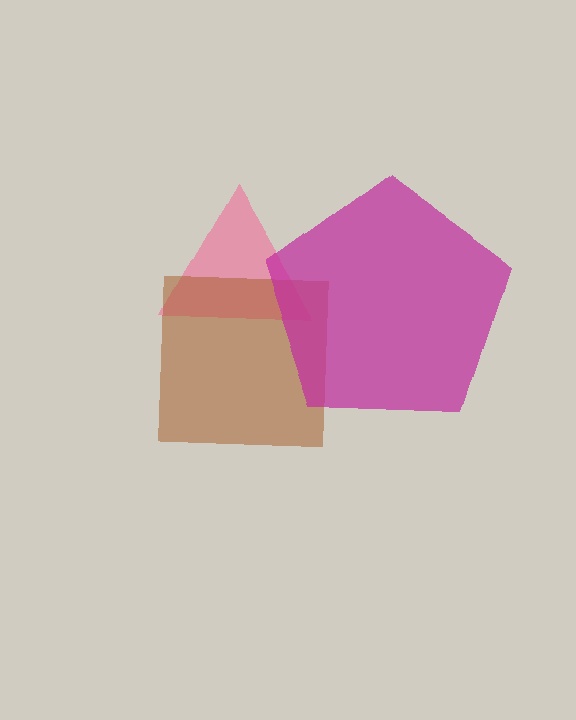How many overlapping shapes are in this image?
There are 3 overlapping shapes in the image.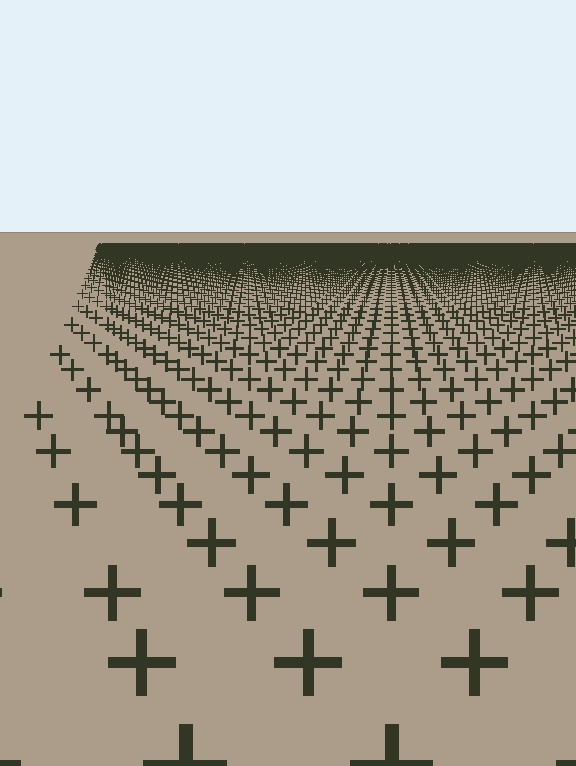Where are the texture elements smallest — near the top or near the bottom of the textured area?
Near the top.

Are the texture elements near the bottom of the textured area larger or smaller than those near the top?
Larger. Near the bottom, elements are closer to the viewer and appear at a bigger on-screen size.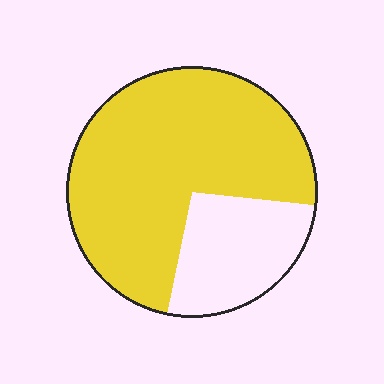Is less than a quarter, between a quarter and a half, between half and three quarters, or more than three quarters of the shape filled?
Between half and three quarters.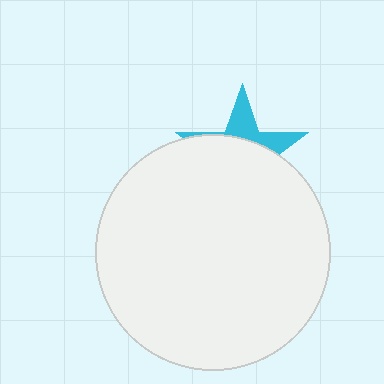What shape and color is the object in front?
The object in front is a white circle.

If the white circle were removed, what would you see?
You would see the complete cyan star.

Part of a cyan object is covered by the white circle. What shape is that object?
It is a star.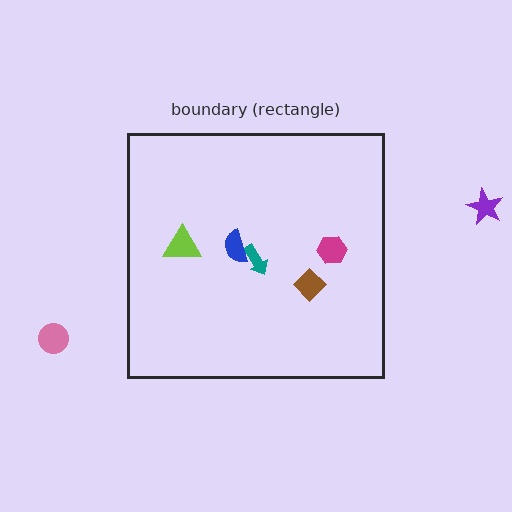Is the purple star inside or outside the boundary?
Outside.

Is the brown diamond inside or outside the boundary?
Inside.